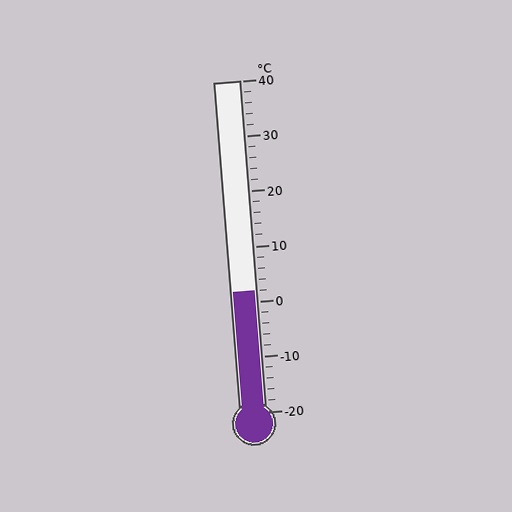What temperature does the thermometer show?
The thermometer shows approximately 2°C.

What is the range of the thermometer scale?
The thermometer scale ranges from -20°C to 40°C.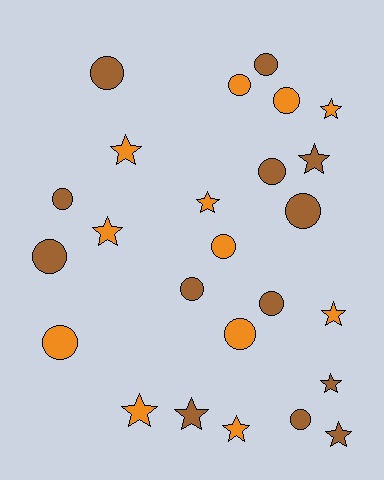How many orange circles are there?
There are 5 orange circles.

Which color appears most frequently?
Brown, with 13 objects.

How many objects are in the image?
There are 25 objects.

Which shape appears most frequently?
Circle, with 14 objects.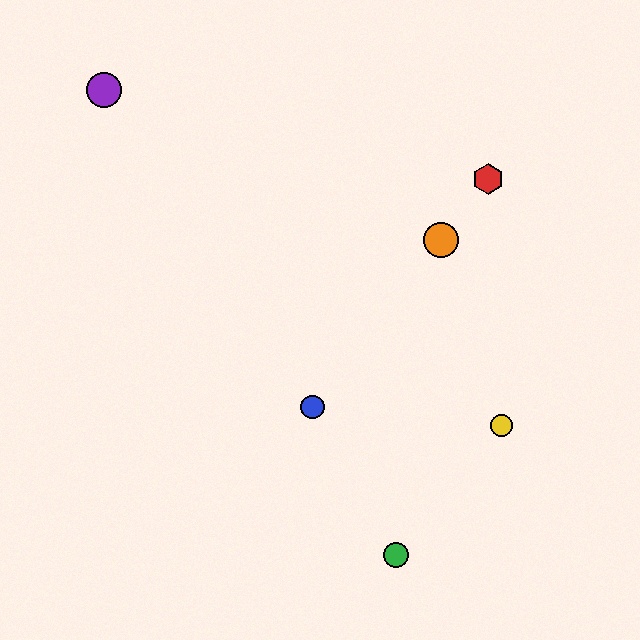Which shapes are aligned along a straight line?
The red hexagon, the blue circle, the orange circle are aligned along a straight line.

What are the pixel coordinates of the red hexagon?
The red hexagon is at (488, 179).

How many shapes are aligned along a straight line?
3 shapes (the red hexagon, the blue circle, the orange circle) are aligned along a straight line.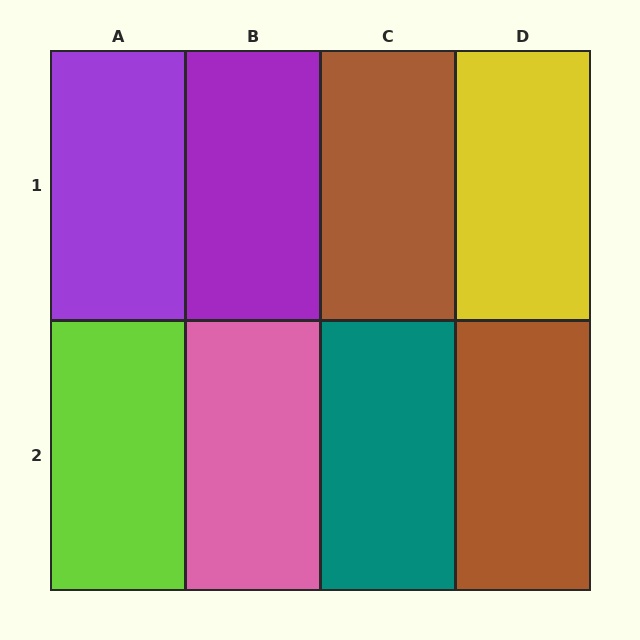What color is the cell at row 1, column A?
Purple.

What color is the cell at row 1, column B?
Purple.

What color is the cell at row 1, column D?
Yellow.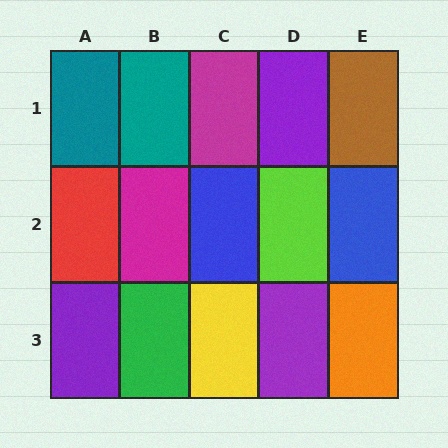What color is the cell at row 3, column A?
Purple.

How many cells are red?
1 cell is red.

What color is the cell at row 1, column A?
Teal.